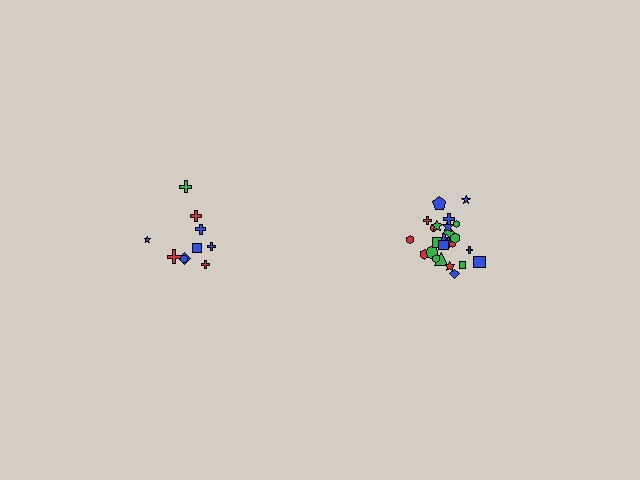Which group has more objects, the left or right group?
The right group.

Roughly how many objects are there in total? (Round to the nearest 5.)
Roughly 35 objects in total.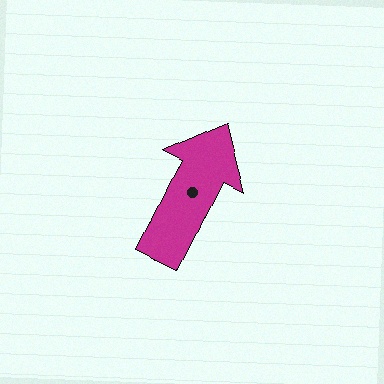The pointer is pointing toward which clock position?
Roughly 1 o'clock.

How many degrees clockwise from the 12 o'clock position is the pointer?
Approximately 26 degrees.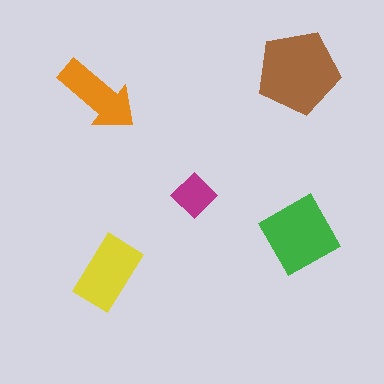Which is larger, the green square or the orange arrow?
The green square.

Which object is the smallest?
The magenta diamond.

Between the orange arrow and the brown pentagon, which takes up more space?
The brown pentagon.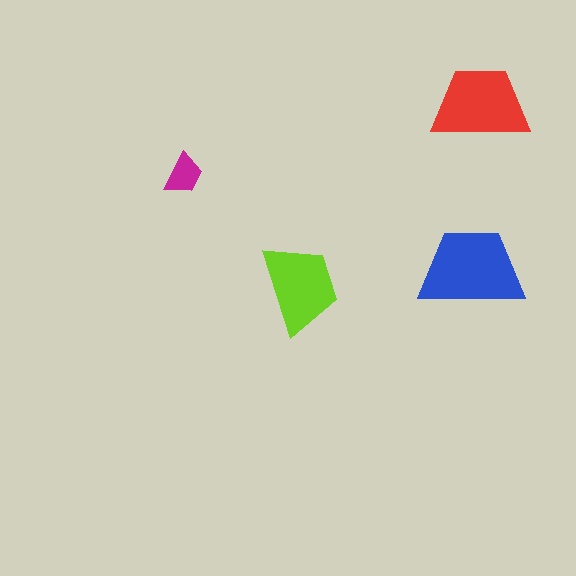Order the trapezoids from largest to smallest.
the blue one, the red one, the lime one, the magenta one.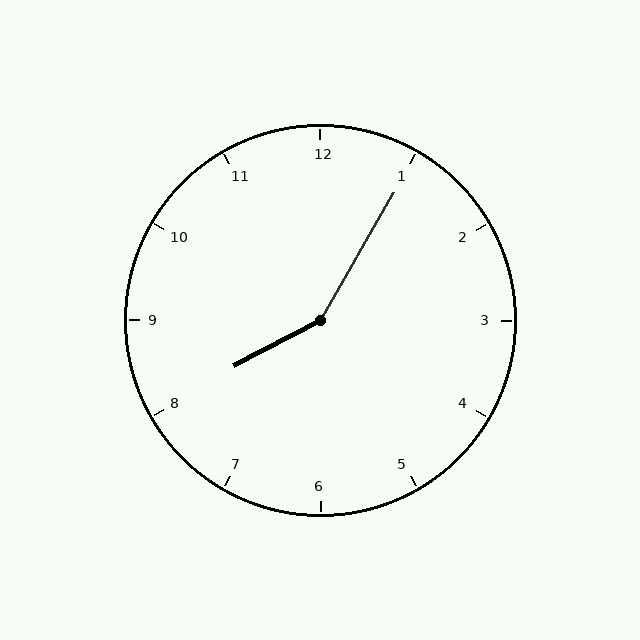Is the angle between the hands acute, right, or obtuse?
It is obtuse.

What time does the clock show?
8:05.